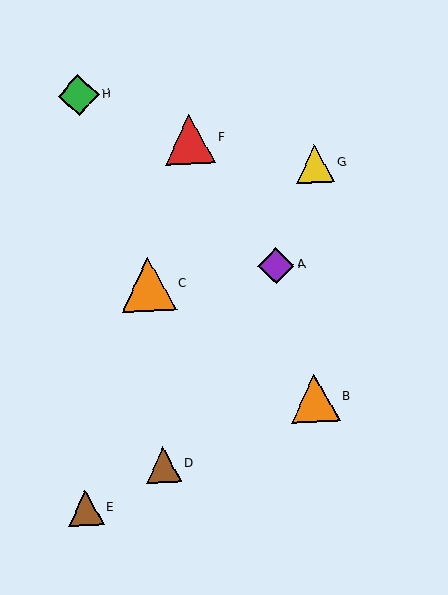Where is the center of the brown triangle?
The center of the brown triangle is at (86, 508).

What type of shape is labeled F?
Shape F is a red triangle.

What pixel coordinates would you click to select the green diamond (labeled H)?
Click at (78, 95) to select the green diamond H.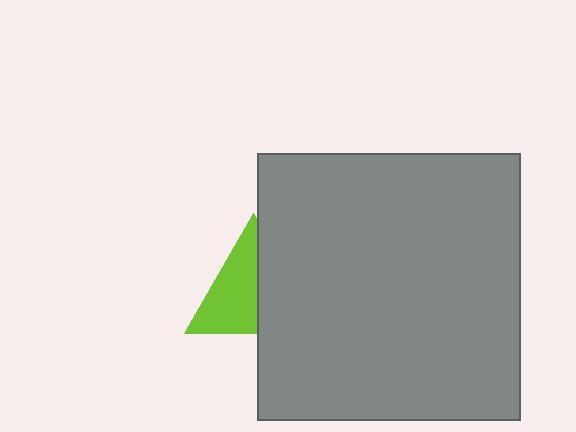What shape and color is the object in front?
The object in front is a gray rectangle.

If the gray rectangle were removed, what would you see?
You would see the complete lime triangle.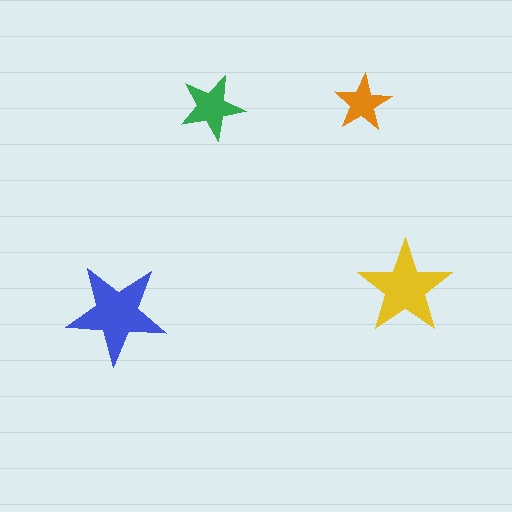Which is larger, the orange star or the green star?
The green one.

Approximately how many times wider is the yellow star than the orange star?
About 1.5 times wider.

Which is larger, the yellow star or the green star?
The yellow one.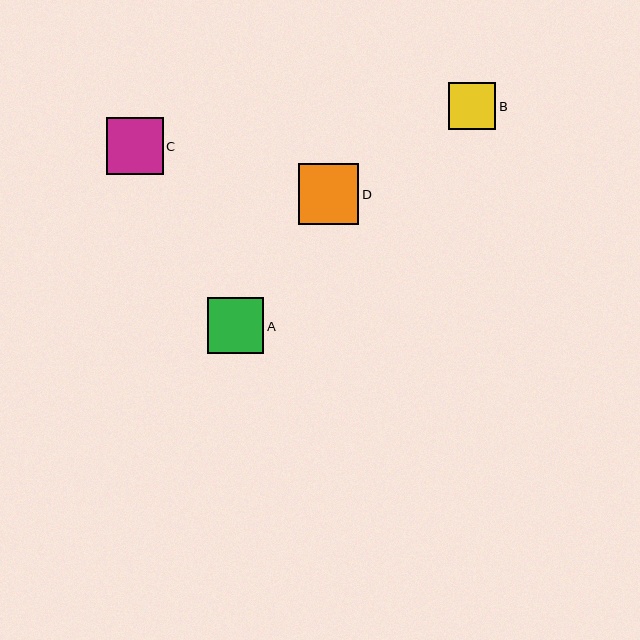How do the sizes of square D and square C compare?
Square D and square C are approximately the same size.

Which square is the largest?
Square D is the largest with a size of approximately 61 pixels.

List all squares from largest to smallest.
From largest to smallest: D, C, A, B.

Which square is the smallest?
Square B is the smallest with a size of approximately 47 pixels.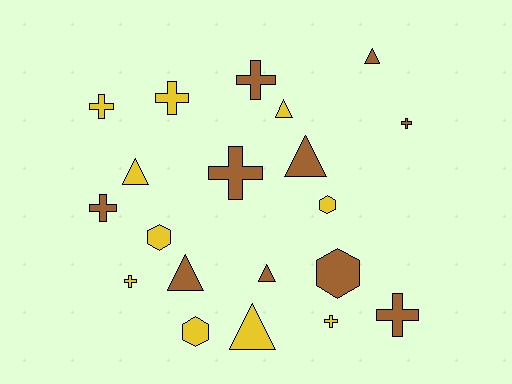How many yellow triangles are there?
There are 3 yellow triangles.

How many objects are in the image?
There are 20 objects.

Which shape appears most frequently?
Cross, with 9 objects.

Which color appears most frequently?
Brown, with 10 objects.